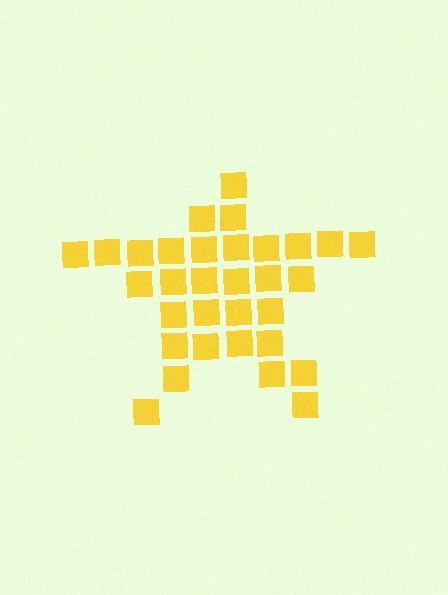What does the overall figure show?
The overall figure shows a star.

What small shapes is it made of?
It is made of small squares.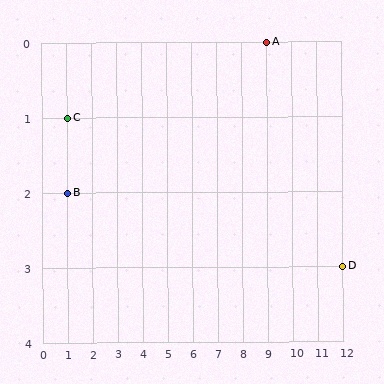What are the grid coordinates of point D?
Point D is at grid coordinates (12, 3).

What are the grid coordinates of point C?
Point C is at grid coordinates (1, 1).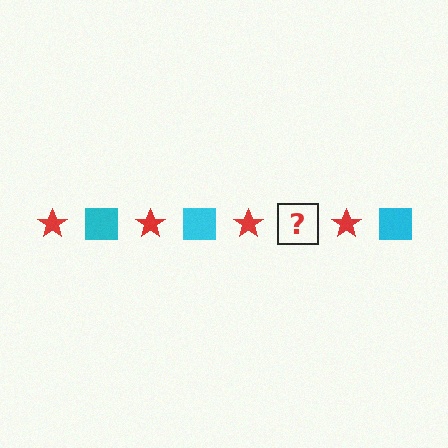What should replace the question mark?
The question mark should be replaced with a cyan square.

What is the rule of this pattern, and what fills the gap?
The rule is that the pattern alternates between red star and cyan square. The gap should be filled with a cyan square.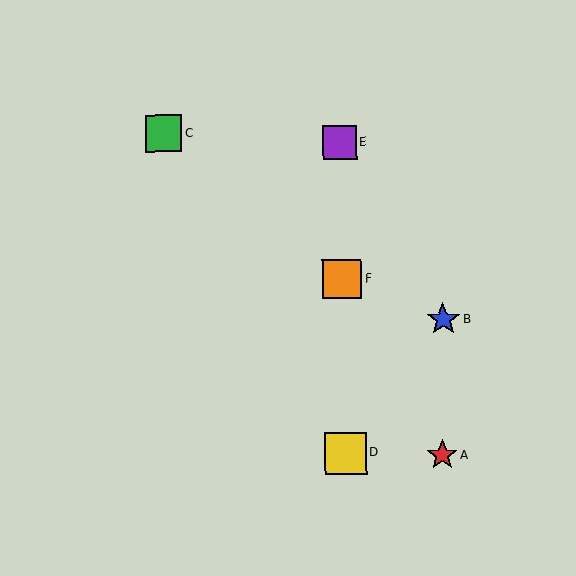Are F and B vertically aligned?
No, F is at x≈342 and B is at x≈443.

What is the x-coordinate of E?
Object E is at x≈340.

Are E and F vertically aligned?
Yes, both are at x≈340.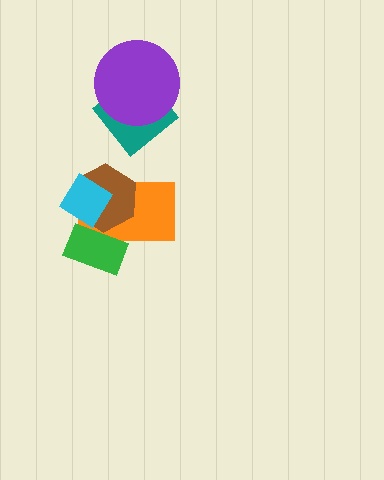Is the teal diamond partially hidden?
Yes, it is partially covered by another shape.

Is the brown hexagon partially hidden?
Yes, it is partially covered by another shape.